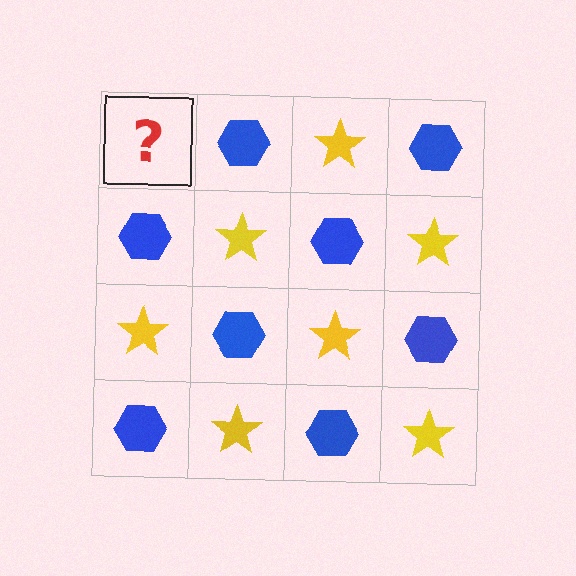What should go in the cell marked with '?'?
The missing cell should contain a yellow star.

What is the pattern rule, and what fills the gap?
The rule is that it alternates yellow star and blue hexagon in a checkerboard pattern. The gap should be filled with a yellow star.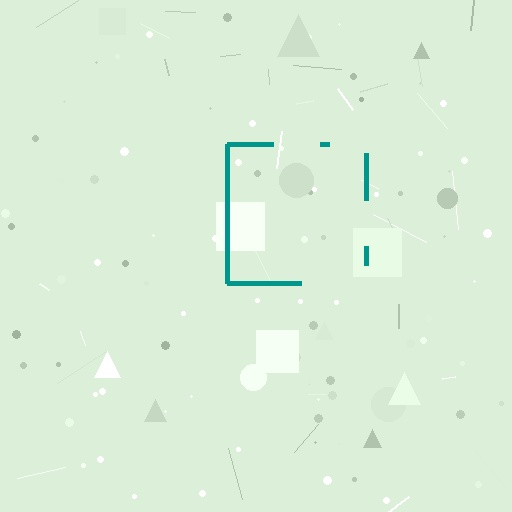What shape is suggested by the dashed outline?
The dashed outline suggests a square.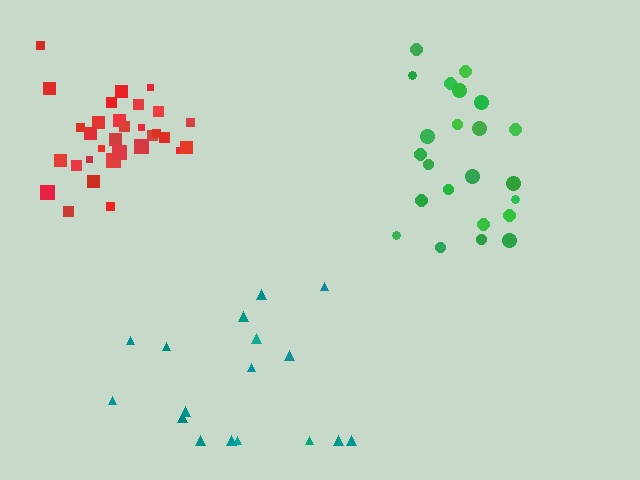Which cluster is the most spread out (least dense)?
Teal.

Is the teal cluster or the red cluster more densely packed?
Red.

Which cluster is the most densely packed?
Red.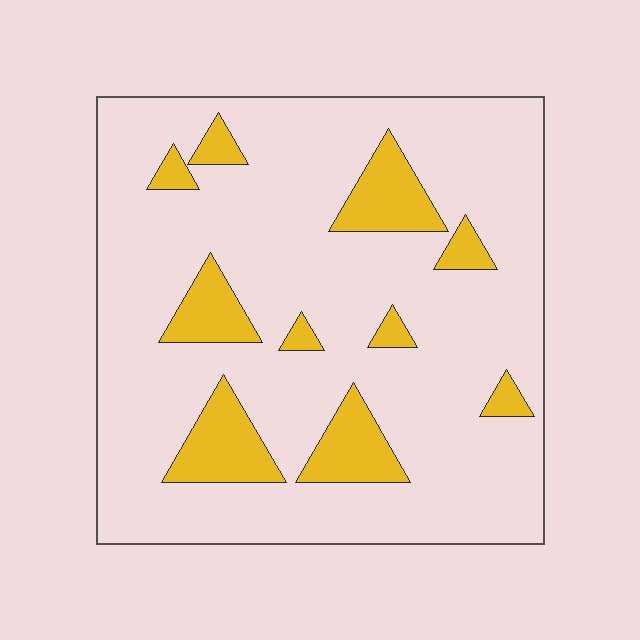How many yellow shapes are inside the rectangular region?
10.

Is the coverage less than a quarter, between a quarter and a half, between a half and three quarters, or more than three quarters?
Less than a quarter.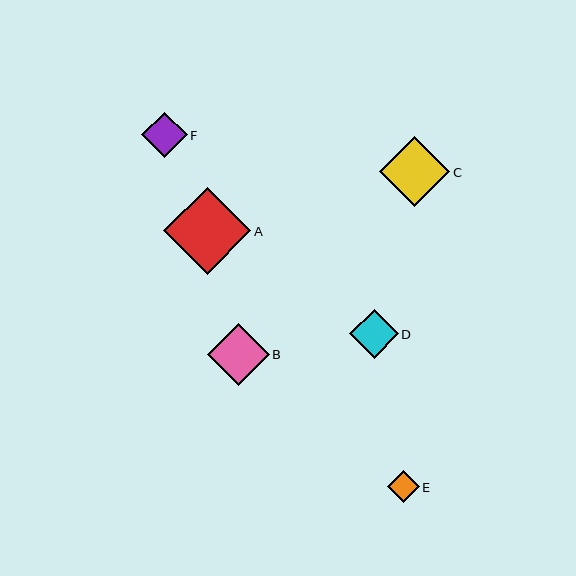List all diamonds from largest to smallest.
From largest to smallest: A, C, B, D, F, E.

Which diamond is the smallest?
Diamond E is the smallest with a size of approximately 32 pixels.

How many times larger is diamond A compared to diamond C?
Diamond A is approximately 1.2 times the size of diamond C.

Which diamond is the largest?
Diamond A is the largest with a size of approximately 87 pixels.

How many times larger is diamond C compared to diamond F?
Diamond C is approximately 1.5 times the size of diamond F.